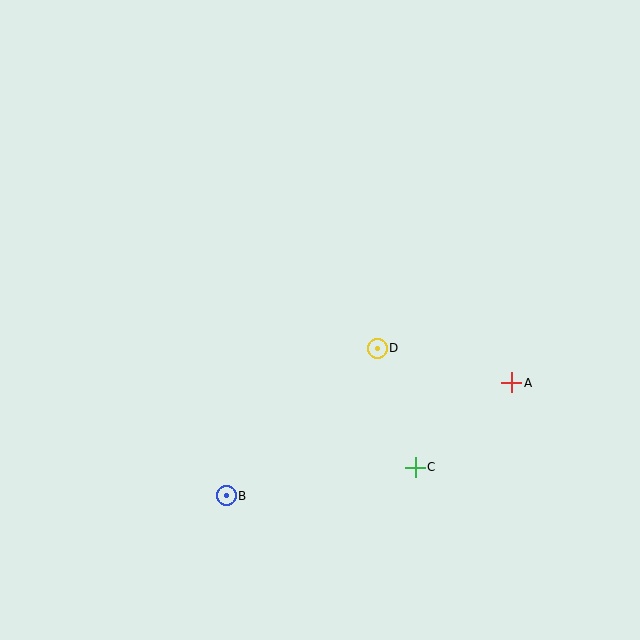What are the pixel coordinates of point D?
Point D is at (377, 348).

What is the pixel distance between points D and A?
The distance between D and A is 139 pixels.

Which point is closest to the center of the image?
Point D at (377, 348) is closest to the center.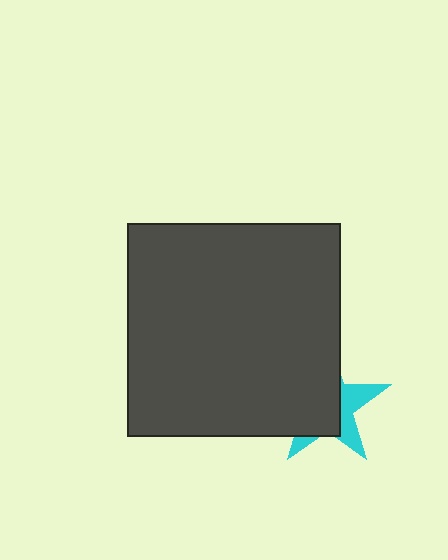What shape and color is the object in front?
The object in front is a dark gray square.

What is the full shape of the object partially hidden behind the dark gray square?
The partially hidden object is a cyan star.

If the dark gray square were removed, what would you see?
You would see the complete cyan star.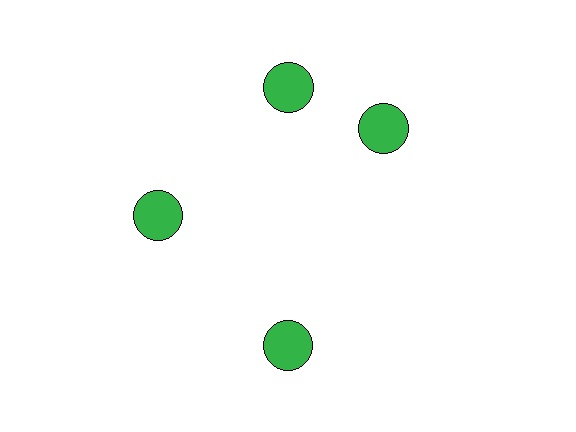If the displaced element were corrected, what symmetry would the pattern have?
It would have 4-fold rotational symmetry — the pattern would map onto itself every 90 degrees.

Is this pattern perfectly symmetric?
No. The 4 green circles are arranged in a ring, but one element near the 3 o'clock position is rotated out of alignment along the ring, breaking the 4-fold rotational symmetry.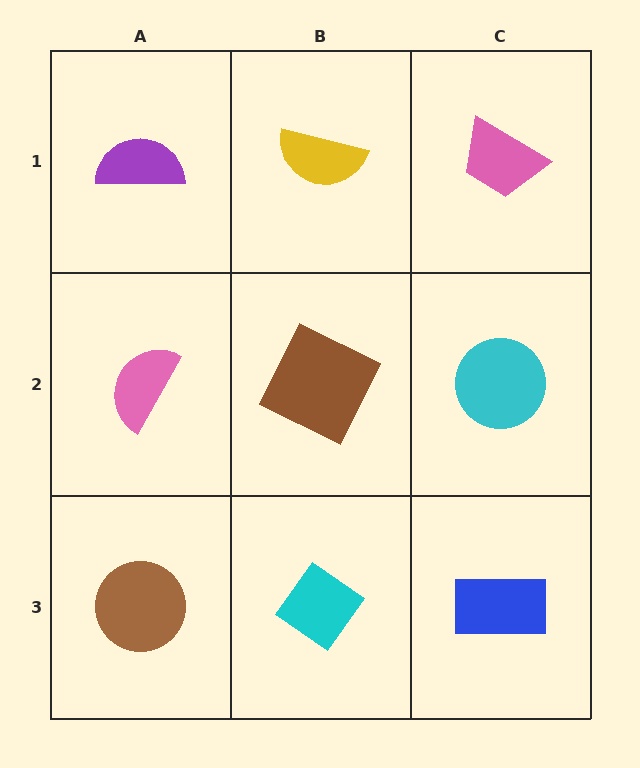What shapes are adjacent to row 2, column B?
A yellow semicircle (row 1, column B), a cyan diamond (row 3, column B), a pink semicircle (row 2, column A), a cyan circle (row 2, column C).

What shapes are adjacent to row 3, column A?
A pink semicircle (row 2, column A), a cyan diamond (row 3, column B).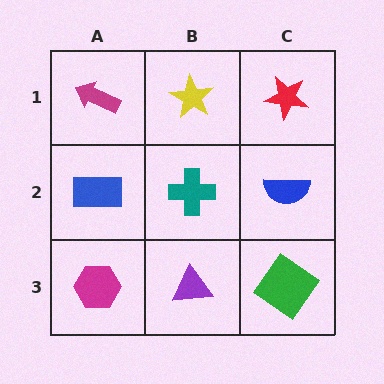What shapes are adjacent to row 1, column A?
A blue rectangle (row 2, column A), a yellow star (row 1, column B).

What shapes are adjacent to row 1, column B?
A teal cross (row 2, column B), a magenta arrow (row 1, column A), a red star (row 1, column C).